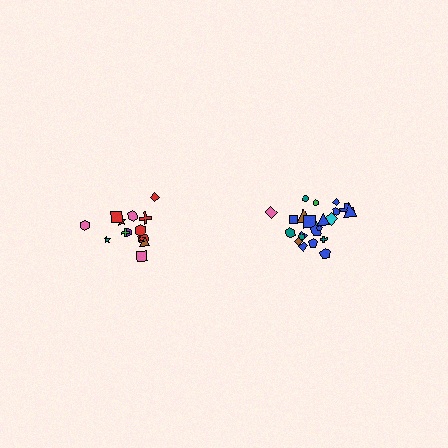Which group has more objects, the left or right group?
The right group.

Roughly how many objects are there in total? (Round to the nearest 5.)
Roughly 40 objects in total.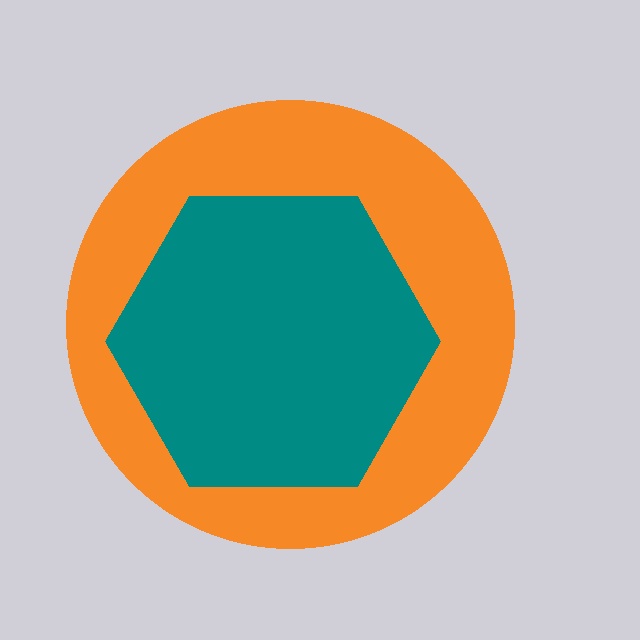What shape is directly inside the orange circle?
The teal hexagon.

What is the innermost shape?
The teal hexagon.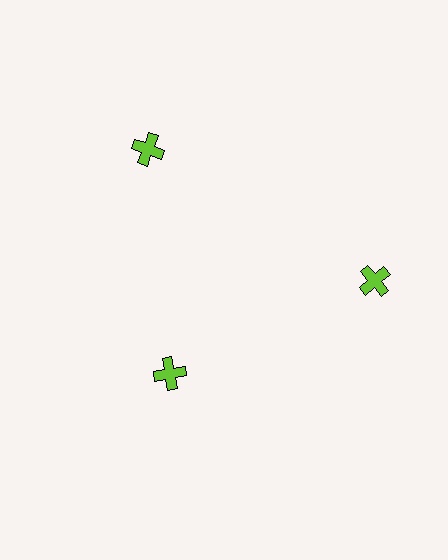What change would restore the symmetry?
The symmetry would be restored by moving it outward, back onto the ring so that all 3 crosses sit at equal angles and equal distance from the center.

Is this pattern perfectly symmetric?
No. The 3 lime crosses are arranged in a ring, but one element near the 7 o'clock position is pulled inward toward the center, breaking the 3-fold rotational symmetry.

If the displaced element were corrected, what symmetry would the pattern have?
It would have 3-fold rotational symmetry — the pattern would map onto itself every 120 degrees.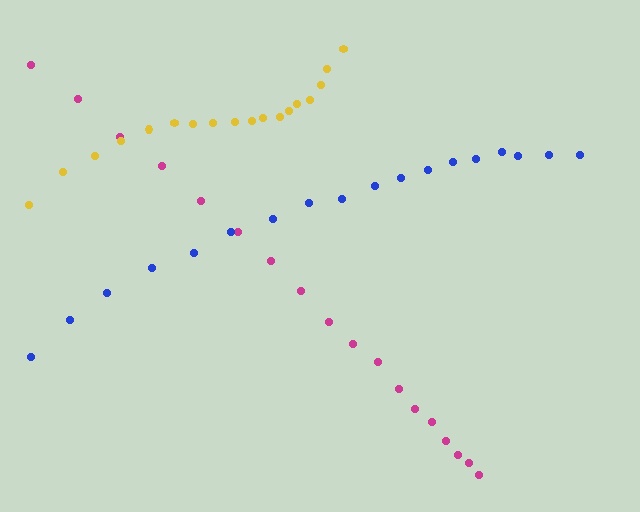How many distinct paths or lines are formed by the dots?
There are 3 distinct paths.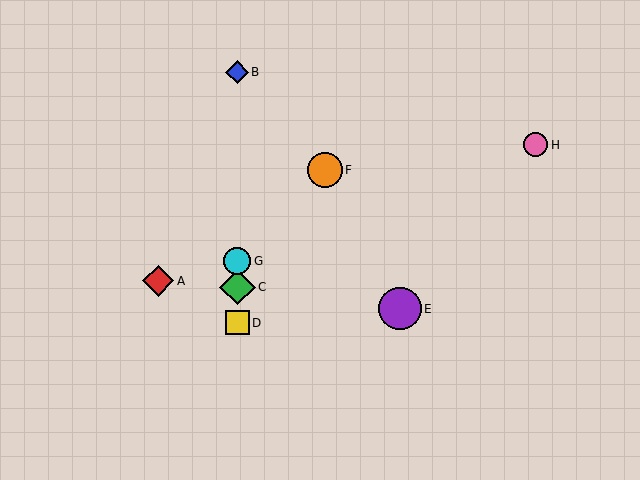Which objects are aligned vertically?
Objects B, C, D, G are aligned vertically.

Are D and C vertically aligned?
Yes, both are at x≈237.